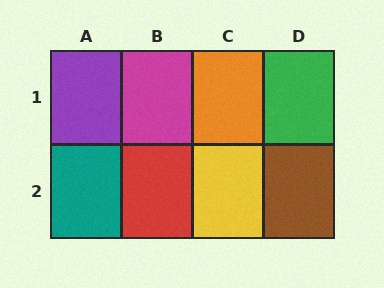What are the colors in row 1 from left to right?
Purple, magenta, orange, green.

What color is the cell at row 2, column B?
Red.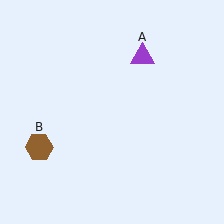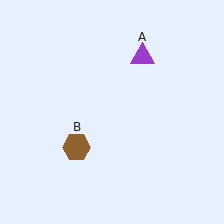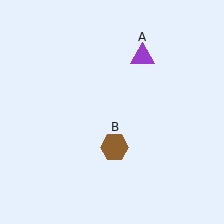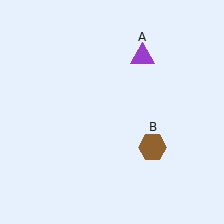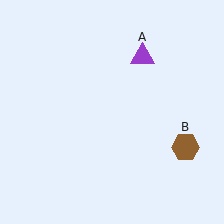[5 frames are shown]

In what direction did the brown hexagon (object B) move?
The brown hexagon (object B) moved right.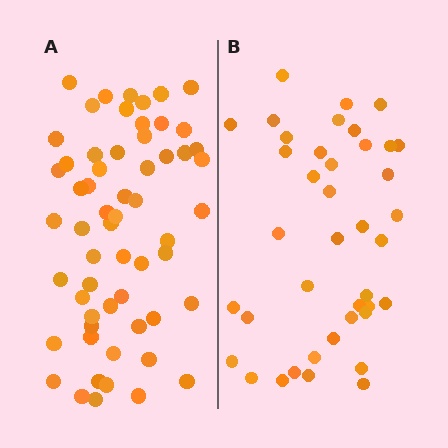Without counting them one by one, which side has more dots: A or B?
Region A (the left region) has more dots.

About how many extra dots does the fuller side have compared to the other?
Region A has approximately 20 more dots than region B.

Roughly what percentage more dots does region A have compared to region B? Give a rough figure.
About 50% more.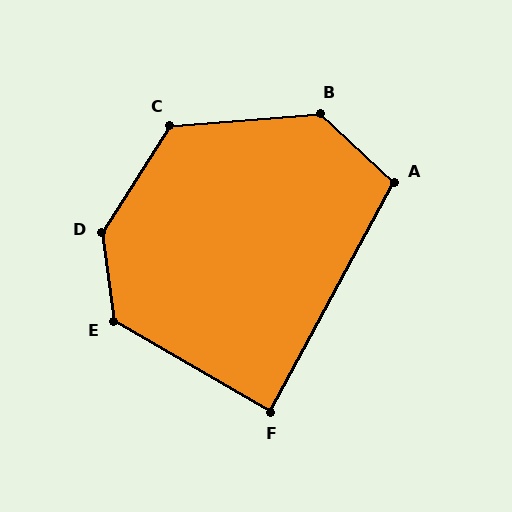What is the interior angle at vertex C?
Approximately 127 degrees (obtuse).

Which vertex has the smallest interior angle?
F, at approximately 88 degrees.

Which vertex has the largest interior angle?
D, at approximately 139 degrees.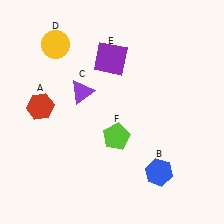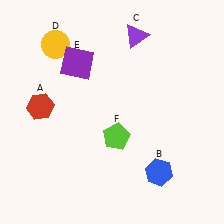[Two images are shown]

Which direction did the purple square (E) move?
The purple square (E) moved left.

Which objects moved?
The objects that moved are: the purple triangle (C), the purple square (E).